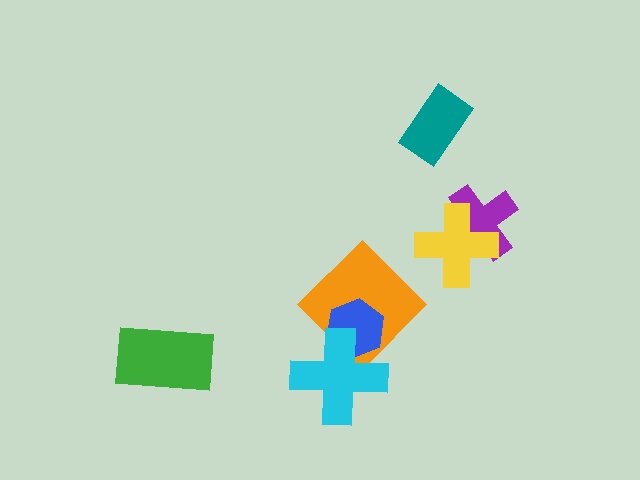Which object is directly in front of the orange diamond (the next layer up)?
The blue hexagon is directly in front of the orange diamond.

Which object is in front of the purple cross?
The yellow cross is in front of the purple cross.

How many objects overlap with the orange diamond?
2 objects overlap with the orange diamond.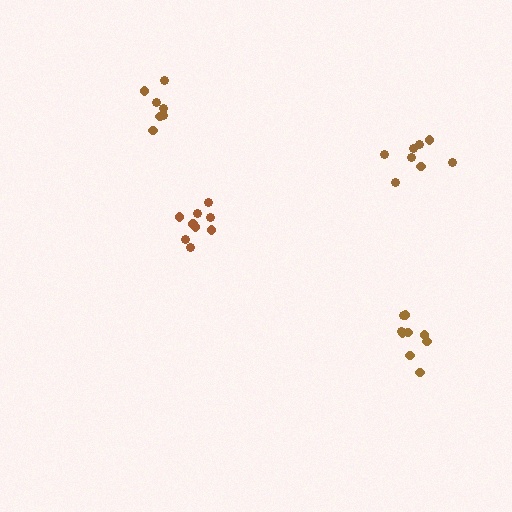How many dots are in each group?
Group 1: 8 dots, Group 2: 9 dots, Group 3: 9 dots, Group 4: 8 dots (34 total).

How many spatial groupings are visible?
There are 4 spatial groupings.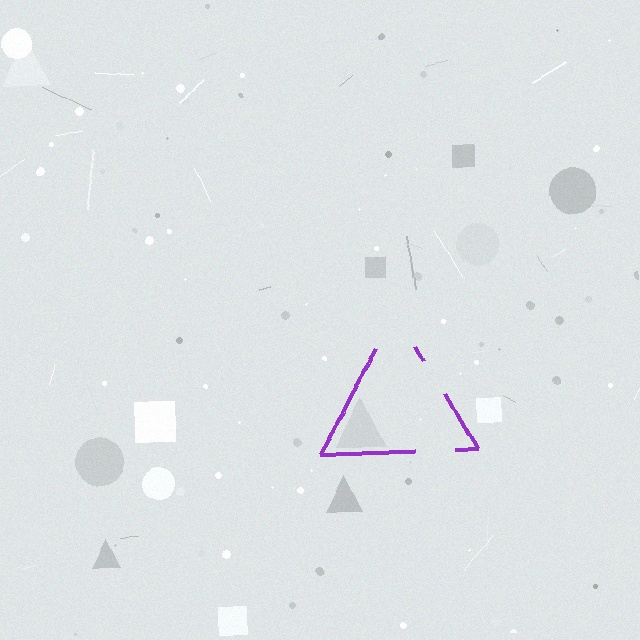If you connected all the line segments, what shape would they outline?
They would outline a triangle.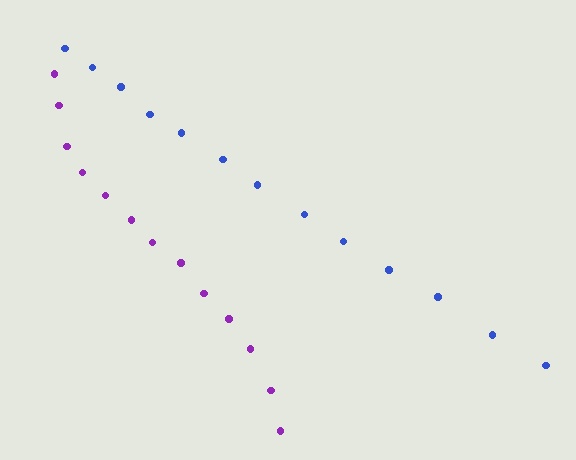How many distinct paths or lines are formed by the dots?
There are 2 distinct paths.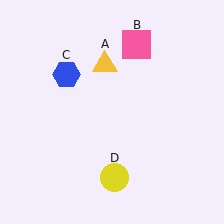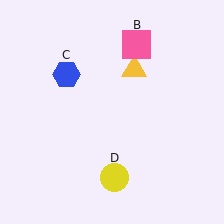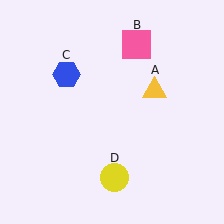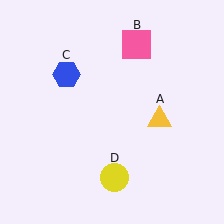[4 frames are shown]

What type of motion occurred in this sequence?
The yellow triangle (object A) rotated clockwise around the center of the scene.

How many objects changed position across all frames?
1 object changed position: yellow triangle (object A).